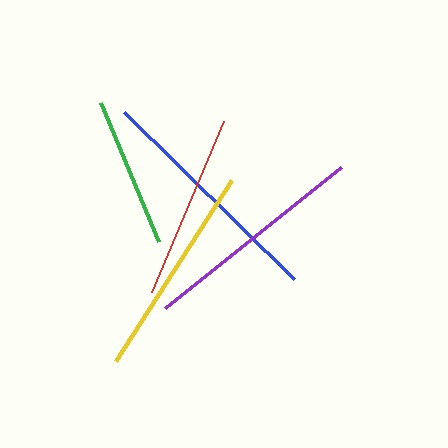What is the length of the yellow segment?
The yellow segment is approximately 214 pixels long.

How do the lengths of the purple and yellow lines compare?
The purple and yellow lines are approximately the same length.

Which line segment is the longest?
The blue line is the longest at approximately 239 pixels.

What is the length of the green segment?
The green segment is approximately 151 pixels long.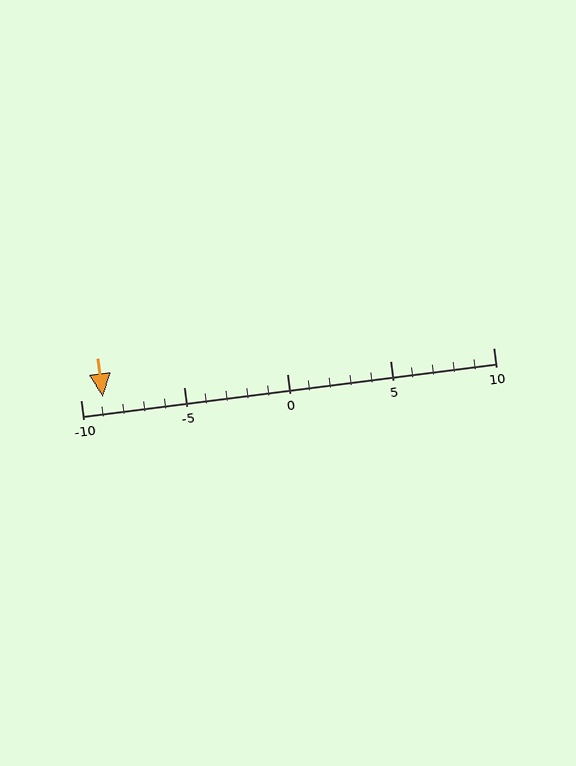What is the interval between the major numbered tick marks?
The major tick marks are spaced 5 units apart.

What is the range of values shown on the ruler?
The ruler shows values from -10 to 10.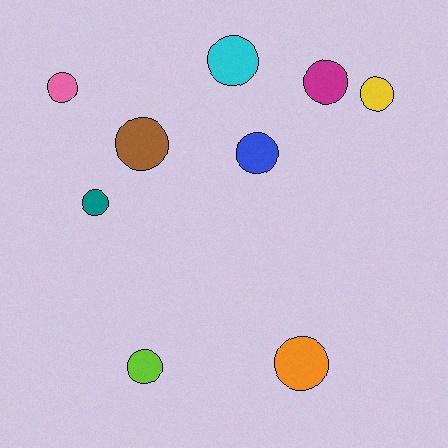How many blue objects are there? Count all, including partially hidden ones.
There is 1 blue object.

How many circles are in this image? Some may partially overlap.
There are 9 circles.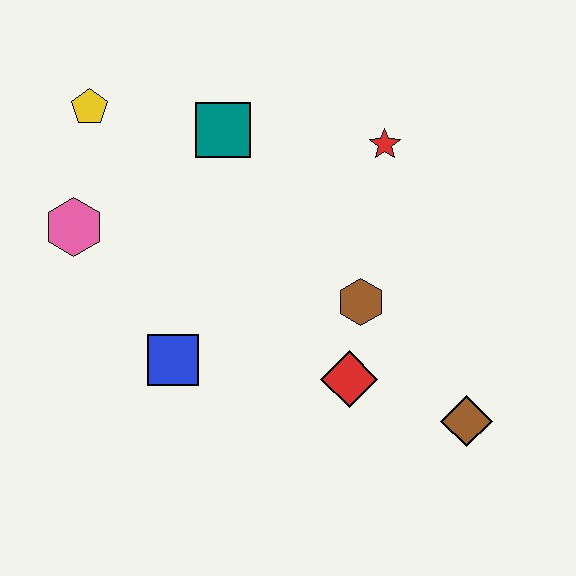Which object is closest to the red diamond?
The brown hexagon is closest to the red diamond.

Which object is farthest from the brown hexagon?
The yellow pentagon is farthest from the brown hexagon.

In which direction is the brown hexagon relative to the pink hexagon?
The brown hexagon is to the right of the pink hexagon.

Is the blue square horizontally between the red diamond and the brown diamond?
No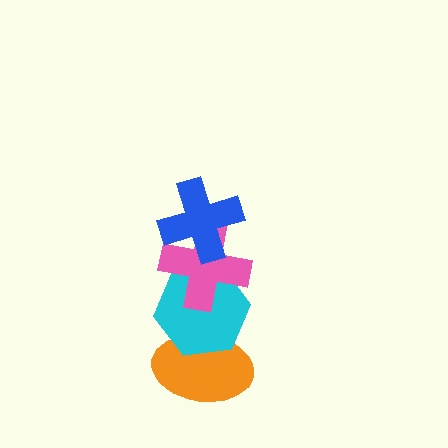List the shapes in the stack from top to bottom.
From top to bottom: the blue cross, the pink cross, the cyan hexagon, the orange ellipse.